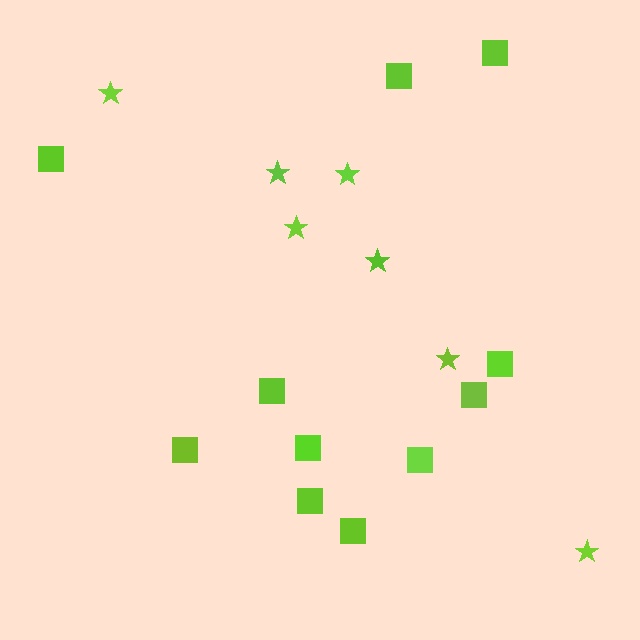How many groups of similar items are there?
There are 2 groups: one group of squares (11) and one group of stars (7).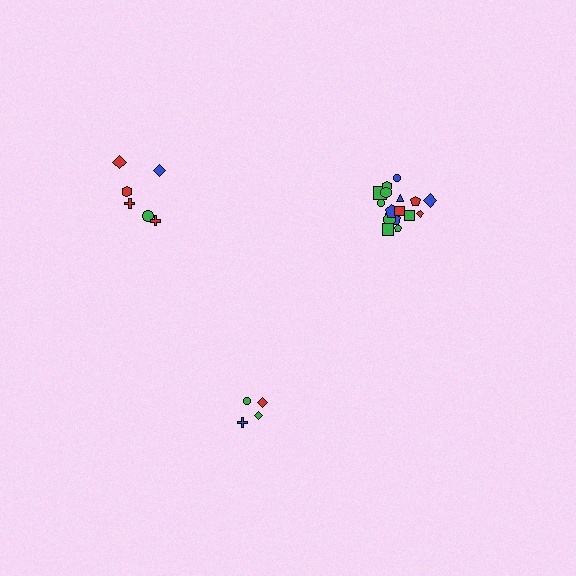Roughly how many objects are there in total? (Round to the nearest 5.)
Roughly 30 objects in total.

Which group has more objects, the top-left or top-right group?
The top-right group.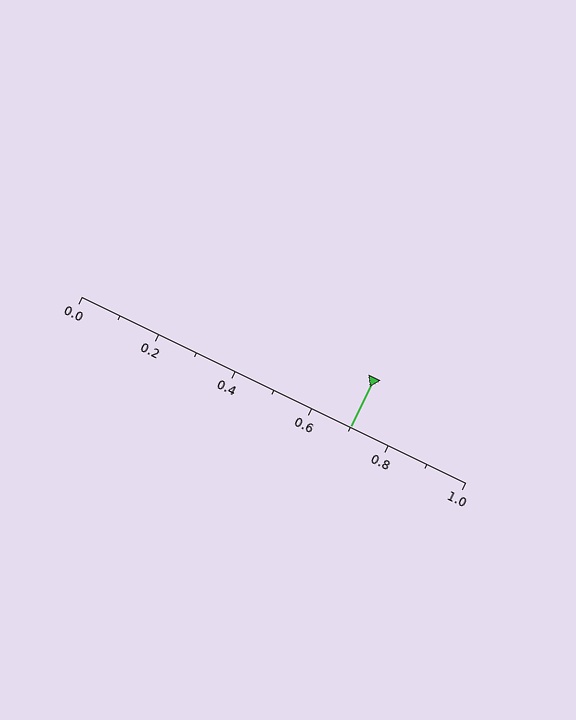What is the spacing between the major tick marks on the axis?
The major ticks are spaced 0.2 apart.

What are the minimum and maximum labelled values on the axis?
The axis runs from 0.0 to 1.0.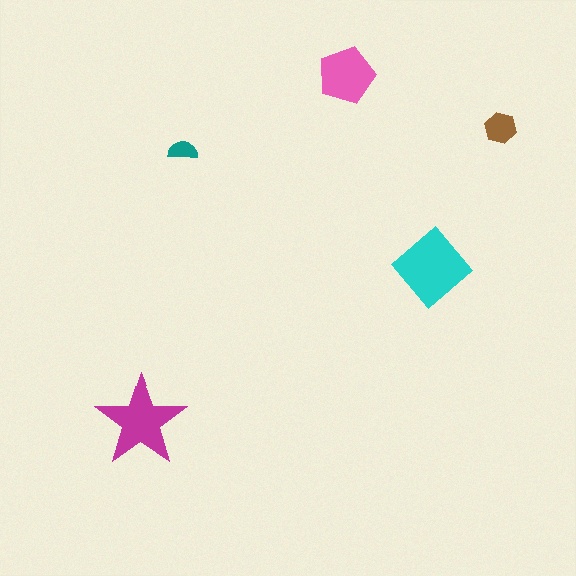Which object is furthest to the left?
The magenta star is leftmost.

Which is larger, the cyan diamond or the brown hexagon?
The cyan diamond.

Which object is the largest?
The cyan diamond.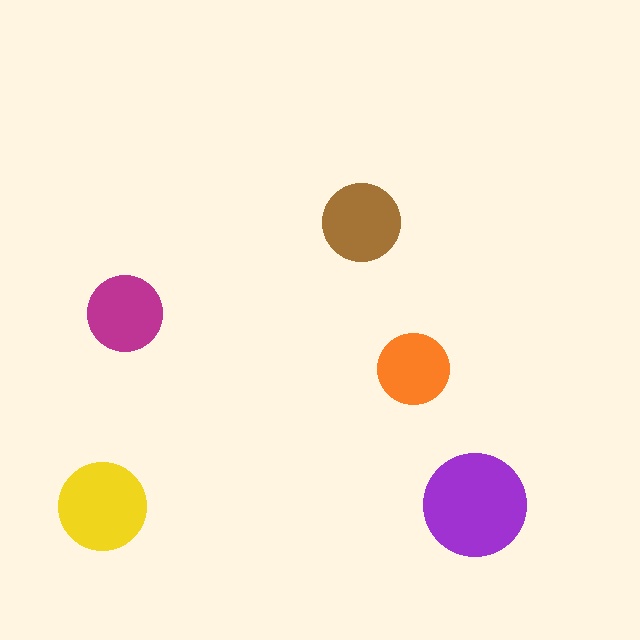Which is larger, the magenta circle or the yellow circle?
The yellow one.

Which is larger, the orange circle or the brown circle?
The brown one.